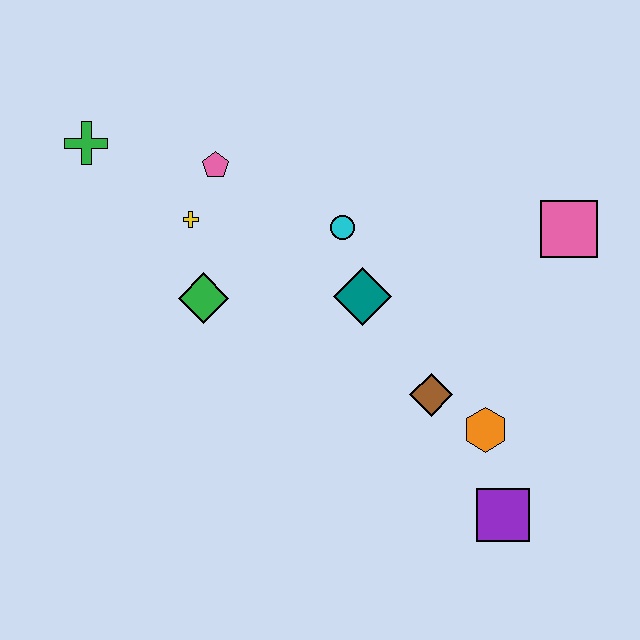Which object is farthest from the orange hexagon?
The green cross is farthest from the orange hexagon.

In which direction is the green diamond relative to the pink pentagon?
The green diamond is below the pink pentagon.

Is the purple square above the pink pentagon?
No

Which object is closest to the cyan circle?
The teal diamond is closest to the cyan circle.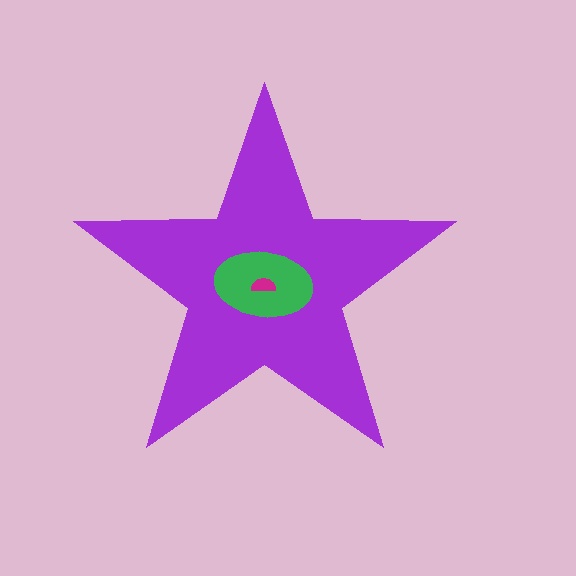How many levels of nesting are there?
3.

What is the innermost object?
The magenta semicircle.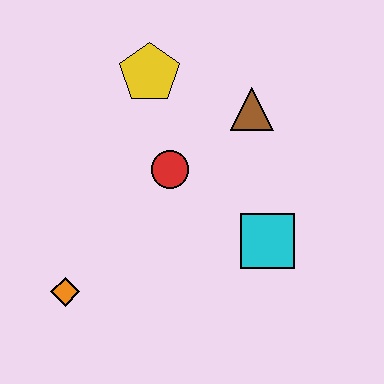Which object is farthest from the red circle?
The orange diamond is farthest from the red circle.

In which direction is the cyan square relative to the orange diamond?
The cyan square is to the right of the orange diamond.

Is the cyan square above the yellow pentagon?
No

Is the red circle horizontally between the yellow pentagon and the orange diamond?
No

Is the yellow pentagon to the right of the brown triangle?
No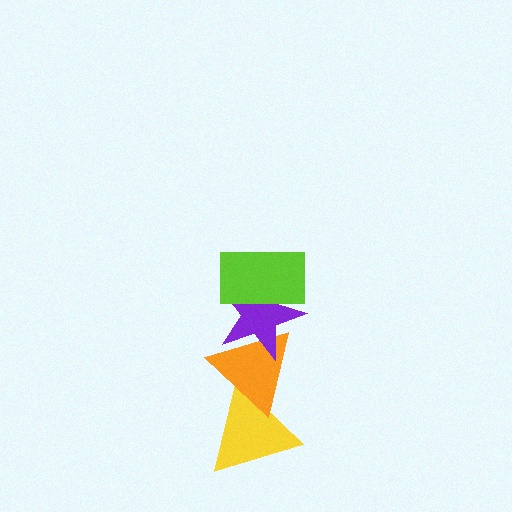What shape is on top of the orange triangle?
The purple star is on top of the orange triangle.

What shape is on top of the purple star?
The lime rectangle is on top of the purple star.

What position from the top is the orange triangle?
The orange triangle is 3rd from the top.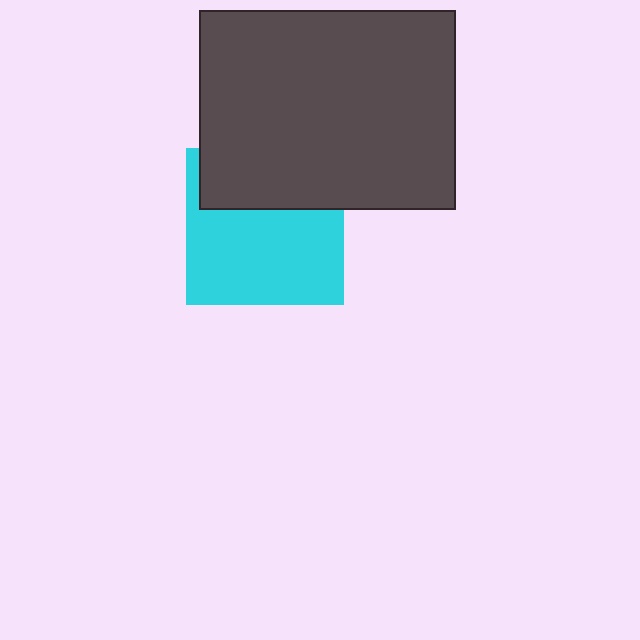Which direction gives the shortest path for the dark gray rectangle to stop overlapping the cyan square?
Moving up gives the shortest separation.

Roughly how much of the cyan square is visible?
About half of it is visible (roughly 64%).